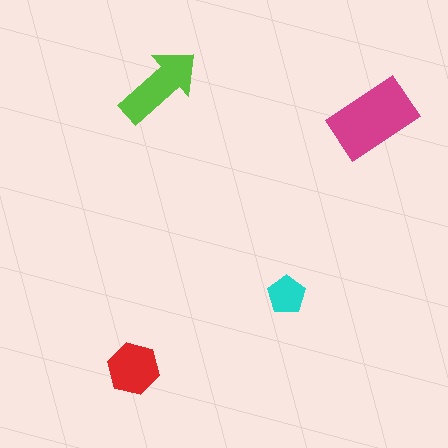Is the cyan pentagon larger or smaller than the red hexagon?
Smaller.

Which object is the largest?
The magenta rectangle.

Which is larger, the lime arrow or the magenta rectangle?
The magenta rectangle.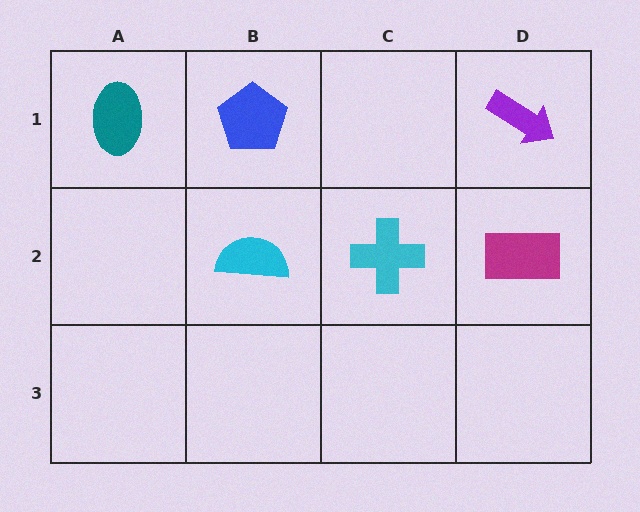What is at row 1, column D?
A purple arrow.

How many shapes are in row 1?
3 shapes.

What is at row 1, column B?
A blue pentagon.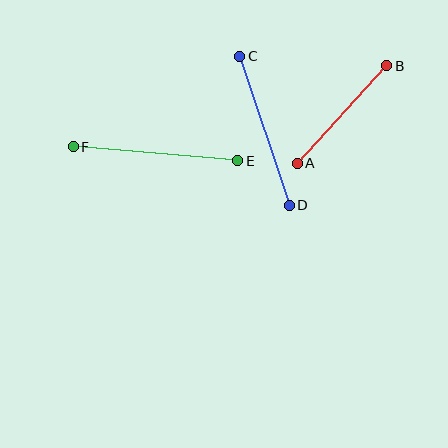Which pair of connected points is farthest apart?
Points E and F are farthest apart.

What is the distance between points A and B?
The distance is approximately 132 pixels.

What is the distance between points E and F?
The distance is approximately 165 pixels.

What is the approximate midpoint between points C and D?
The midpoint is at approximately (264, 131) pixels.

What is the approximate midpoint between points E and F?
The midpoint is at approximately (155, 154) pixels.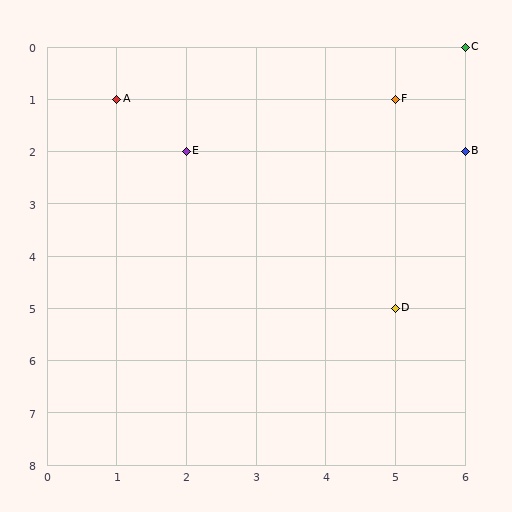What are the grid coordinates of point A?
Point A is at grid coordinates (1, 1).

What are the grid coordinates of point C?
Point C is at grid coordinates (6, 0).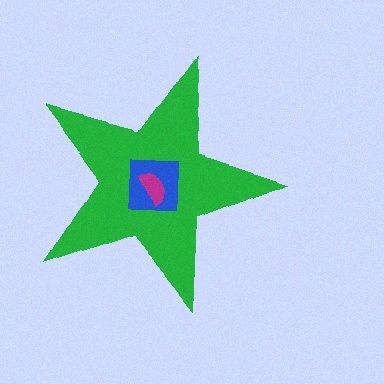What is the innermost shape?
The magenta semicircle.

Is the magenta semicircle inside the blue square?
Yes.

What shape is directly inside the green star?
The blue square.